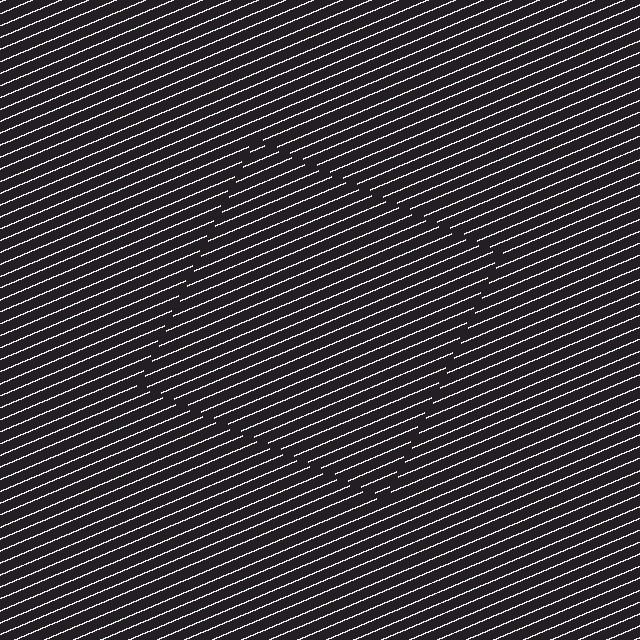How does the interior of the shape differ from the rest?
The interior of the shape contains the same grating, shifted by half a period — the contour is defined by the phase discontinuity where line-ends from the inner and outer gratings abut.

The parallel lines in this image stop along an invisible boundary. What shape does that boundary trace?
An illusory square. The interior of the shape contains the same grating, shifted by half a period — the contour is defined by the phase discontinuity where line-ends from the inner and outer gratings abut.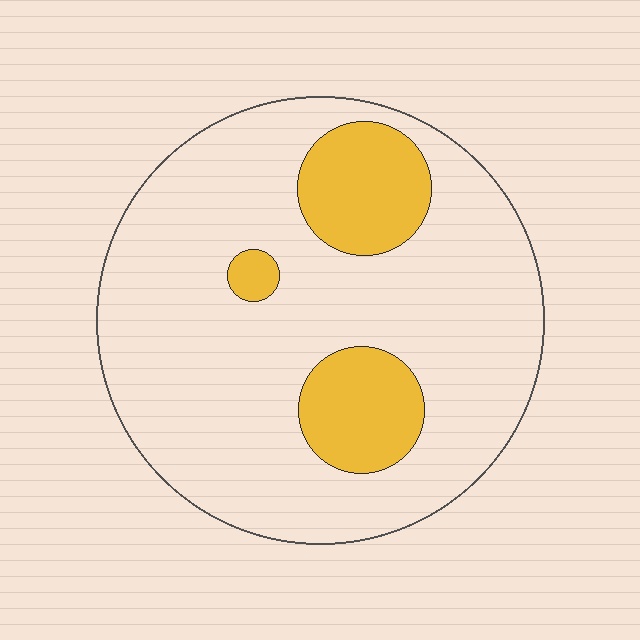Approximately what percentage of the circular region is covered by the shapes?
Approximately 20%.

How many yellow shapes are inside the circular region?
3.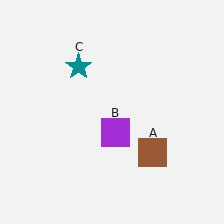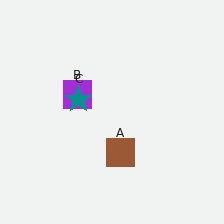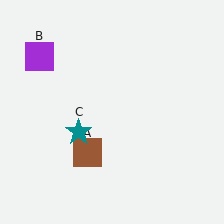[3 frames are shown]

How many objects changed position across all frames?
3 objects changed position: brown square (object A), purple square (object B), teal star (object C).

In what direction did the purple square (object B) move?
The purple square (object B) moved up and to the left.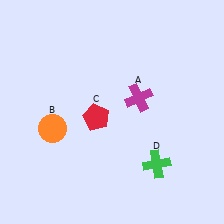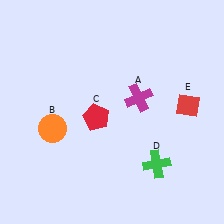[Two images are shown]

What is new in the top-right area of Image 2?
A red diamond (E) was added in the top-right area of Image 2.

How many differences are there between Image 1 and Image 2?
There is 1 difference between the two images.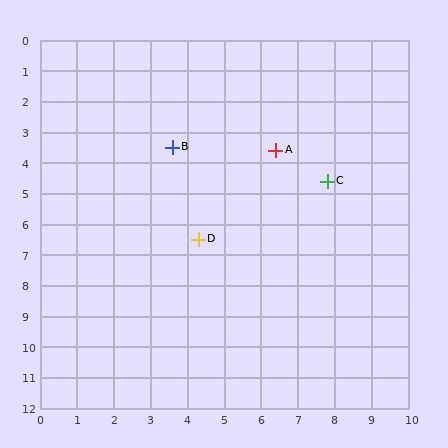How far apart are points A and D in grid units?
Points A and D are about 3.6 grid units apart.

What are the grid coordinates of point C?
Point C is at approximately (7.8, 4.6).